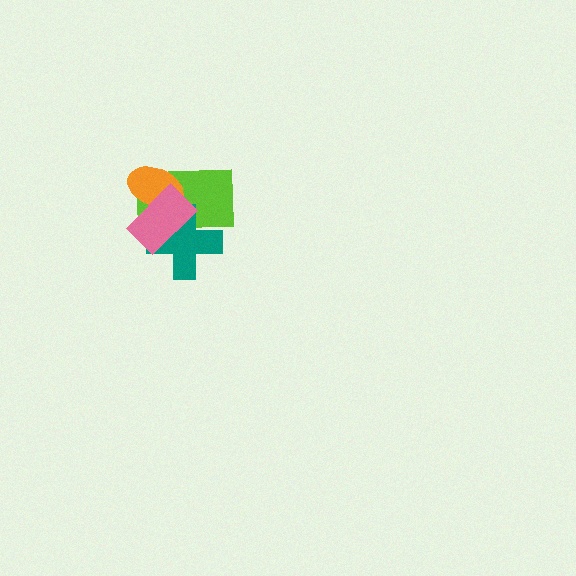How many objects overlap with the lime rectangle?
3 objects overlap with the lime rectangle.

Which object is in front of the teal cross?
The pink rectangle is in front of the teal cross.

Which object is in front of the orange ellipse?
The pink rectangle is in front of the orange ellipse.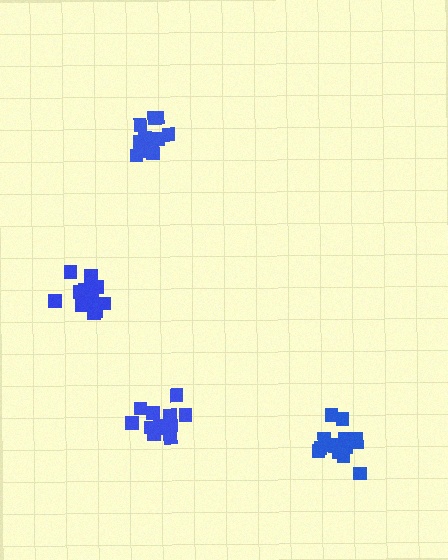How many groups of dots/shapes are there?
There are 4 groups.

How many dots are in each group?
Group 1: 12 dots, Group 2: 18 dots, Group 3: 13 dots, Group 4: 16 dots (59 total).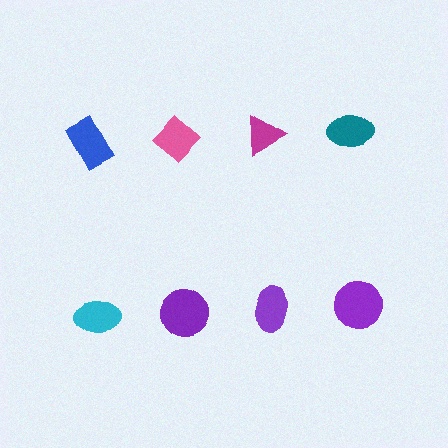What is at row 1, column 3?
A magenta triangle.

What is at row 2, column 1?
A cyan ellipse.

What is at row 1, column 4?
A teal ellipse.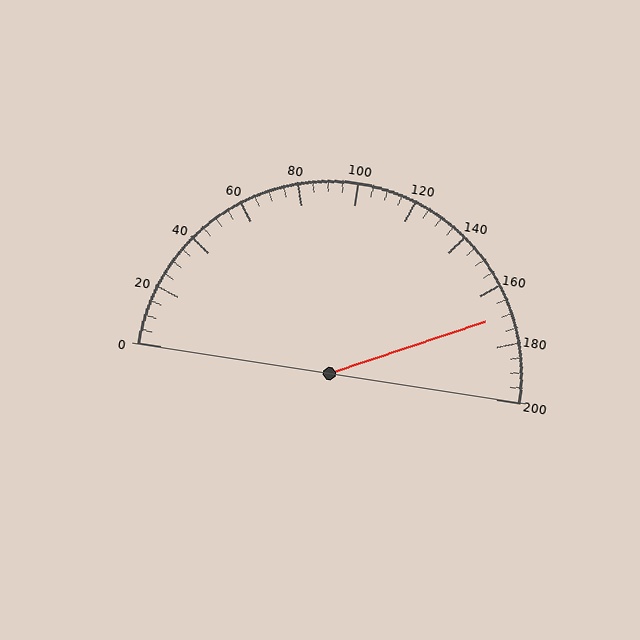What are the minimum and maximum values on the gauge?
The gauge ranges from 0 to 200.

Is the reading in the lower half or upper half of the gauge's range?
The reading is in the upper half of the range (0 to 200).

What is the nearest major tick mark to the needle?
The nearest major tick mark is 160.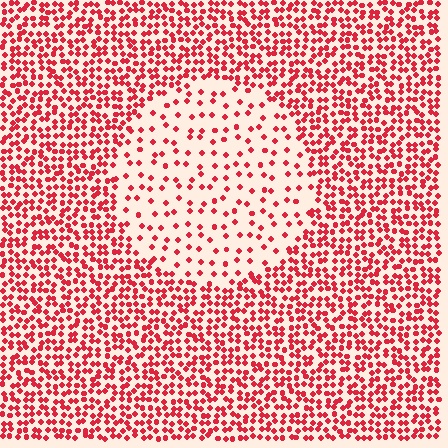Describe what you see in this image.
The image contains small red elements arranged at two different densities. A circle-shaped region is visible where the elements are less densely packed than the surrounding area.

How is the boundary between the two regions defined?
The boundary is defined by a change in element density (approximately 2.7x ratio). All elements are the same color, size, and shape.